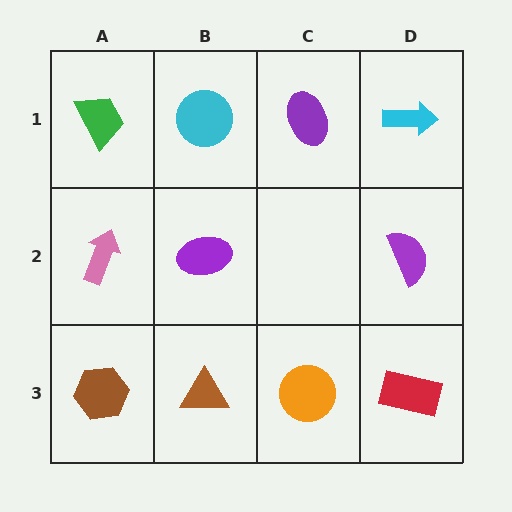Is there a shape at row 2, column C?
No, that cell is empty.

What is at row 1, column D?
A cyan arrow.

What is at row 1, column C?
A purple ellipse.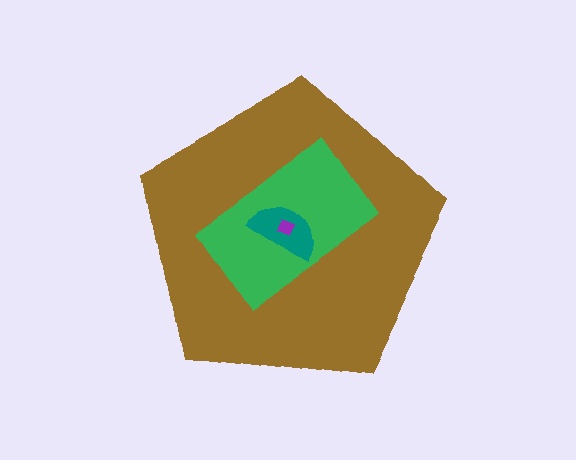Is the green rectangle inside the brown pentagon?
Yes.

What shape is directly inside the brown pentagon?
The green rectangle.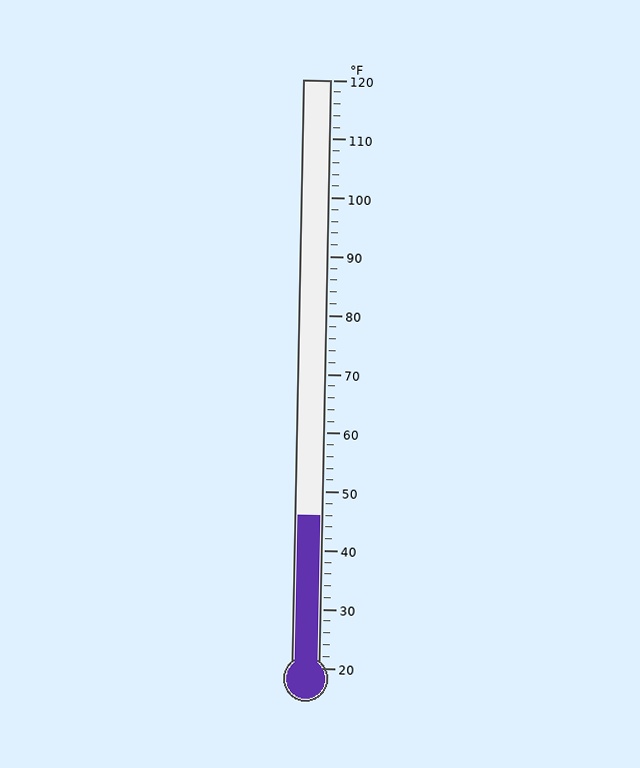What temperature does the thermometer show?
The thermometer shows approximately 46°F.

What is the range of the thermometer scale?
The thermometer scale ranges from 20°F to 120°F.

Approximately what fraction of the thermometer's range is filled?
The thermometer is filled to approximately 25% of its range.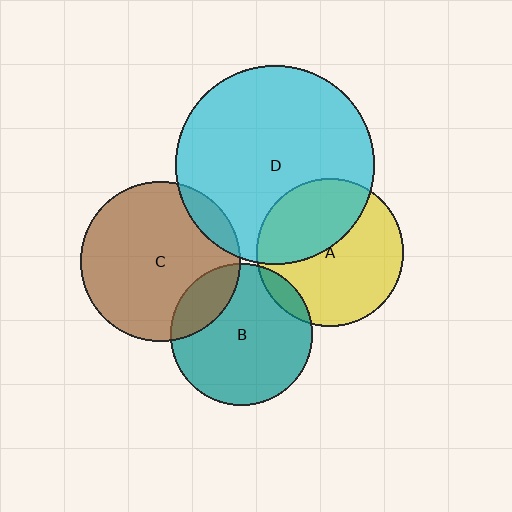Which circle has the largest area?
Circle D (cyan).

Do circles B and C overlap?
Yes.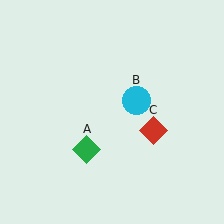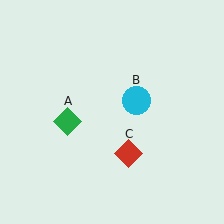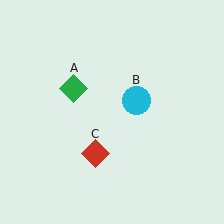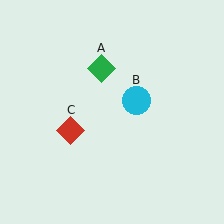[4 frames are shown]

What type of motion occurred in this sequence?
The green diamond (object A), red diamond (object C) rotated clockwise around the center of the scene.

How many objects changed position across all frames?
2 objects changed position: green diamond (object A), red diamond (object C).